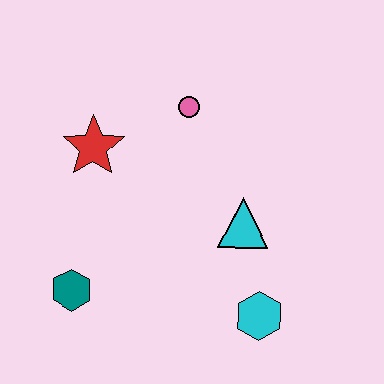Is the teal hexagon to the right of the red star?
No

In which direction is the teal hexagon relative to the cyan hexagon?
The teal hexagon is to the left of the cyan hexagon.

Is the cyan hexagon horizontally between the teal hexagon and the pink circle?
No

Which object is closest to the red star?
The pink circle is closest to the red star.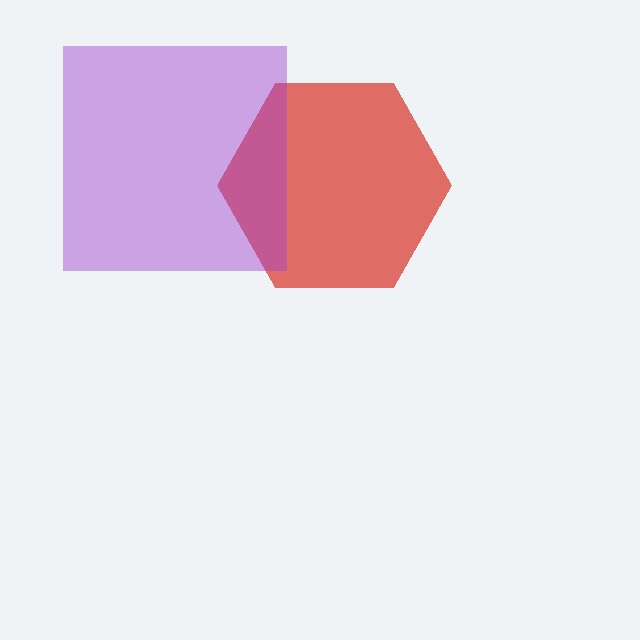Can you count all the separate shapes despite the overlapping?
Yes, there are 2 separate shapes.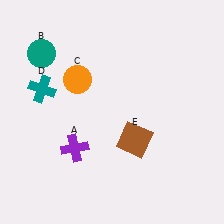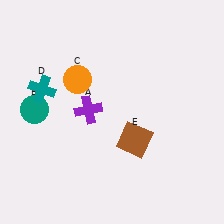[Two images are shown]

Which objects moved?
The objects that moved are: the purple cross (A), the teal circle (B).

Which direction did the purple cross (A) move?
The purple cross (A) moved up.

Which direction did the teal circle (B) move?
The teal circle (B) moved down.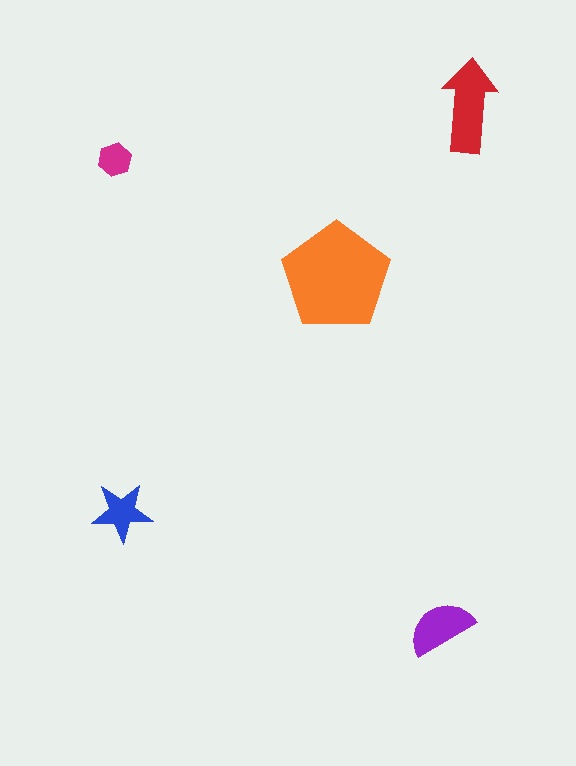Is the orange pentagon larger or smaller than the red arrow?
Larger.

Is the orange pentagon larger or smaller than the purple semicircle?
Larger.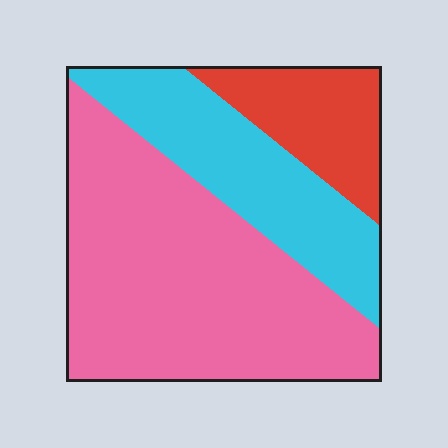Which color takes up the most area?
Pink, at roughly 55%.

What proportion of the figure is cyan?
Cyan covers about 25% of the figure.